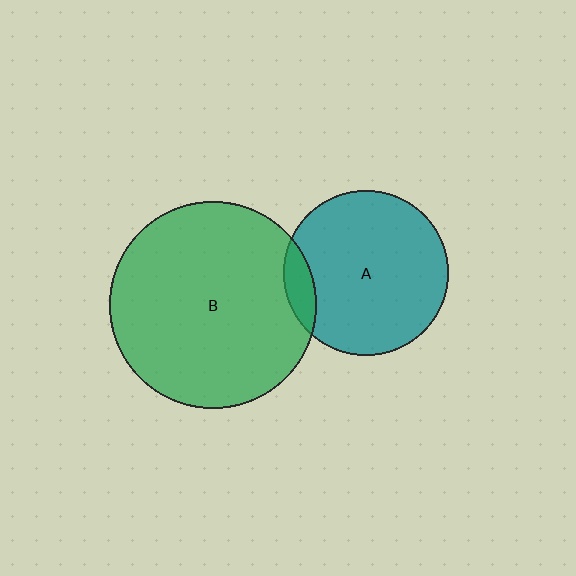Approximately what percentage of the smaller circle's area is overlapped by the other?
Approximately 10%.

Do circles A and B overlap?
Yes.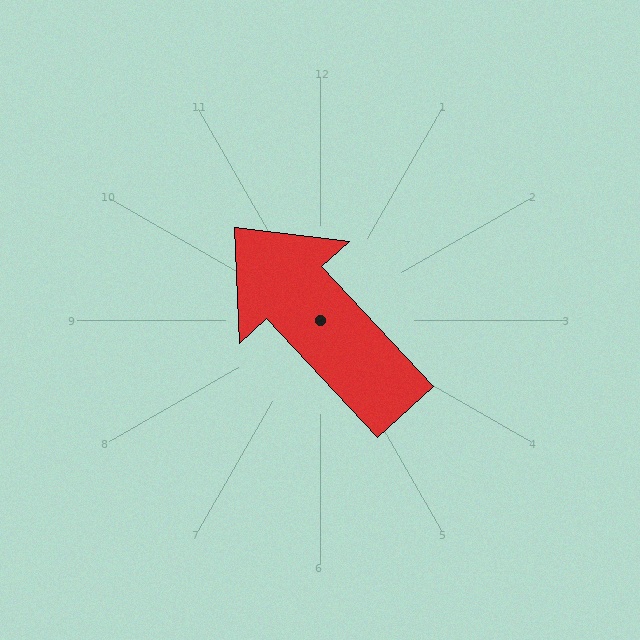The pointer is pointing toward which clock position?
Roughly 11 o'clock.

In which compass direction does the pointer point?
Northwest.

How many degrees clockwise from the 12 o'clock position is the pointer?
Approximately 317 degrees.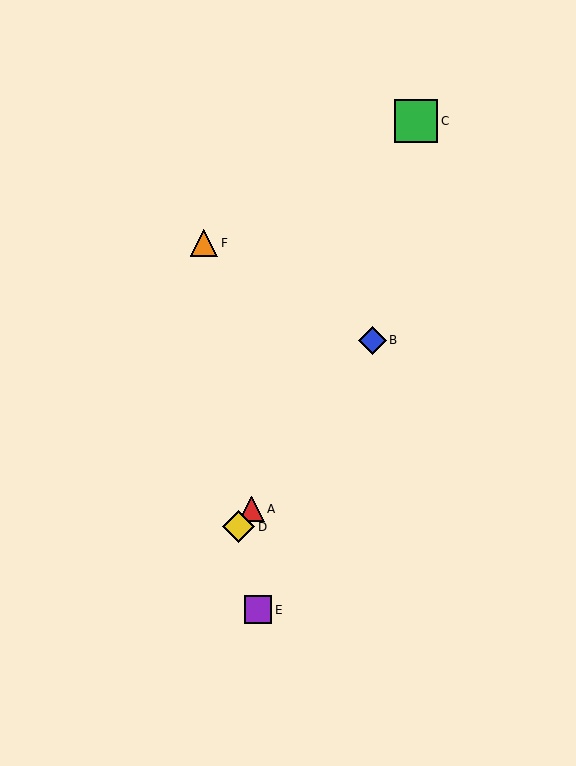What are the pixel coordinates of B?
Object B is at (372, 340).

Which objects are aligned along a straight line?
Objects A, B, D are aligned along a straight line.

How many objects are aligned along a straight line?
3 objects (A, B, D) are aligned along a straight line.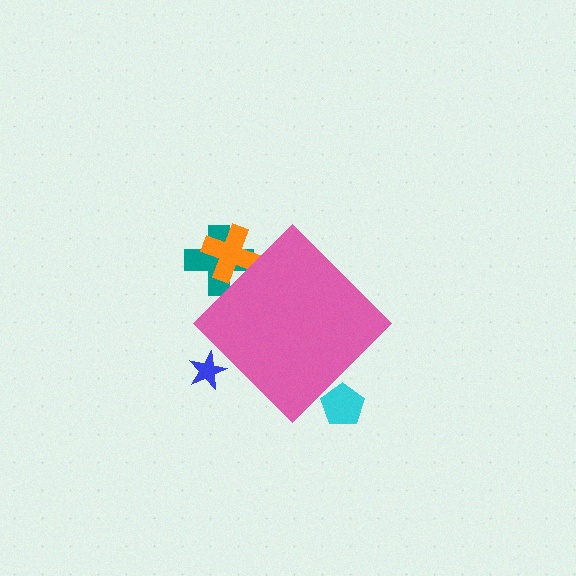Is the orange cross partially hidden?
Yes, the orange cross is partially hidden behind the pink diamond.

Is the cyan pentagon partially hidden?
Yes, the cyan pentagon is partially hidden behind the pink diamond.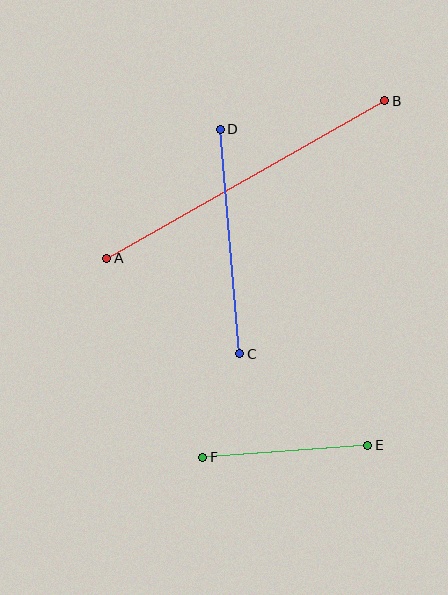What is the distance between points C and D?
The distance is approximately 225 pixels.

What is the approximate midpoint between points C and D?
The midpoint is at approximately (230, 242) pixels.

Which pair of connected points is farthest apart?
Points A and B are farthest apart.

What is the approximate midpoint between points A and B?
The midpoint is at approximately (246, 180) pixels.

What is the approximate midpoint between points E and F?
The midpoint is at approximately (285, 451) pixels.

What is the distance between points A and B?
The distance is approximately 319 pixels.